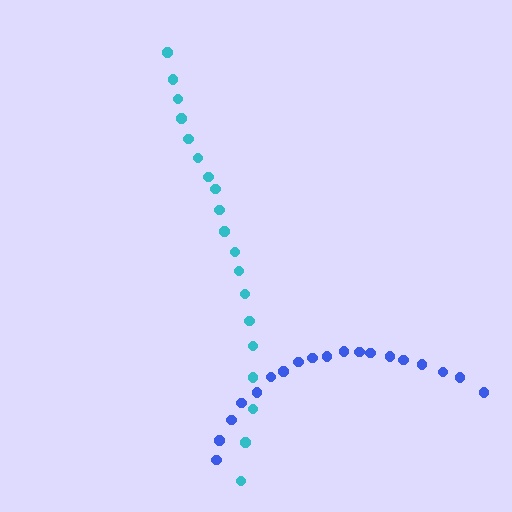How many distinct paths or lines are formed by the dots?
There are 2 distinct paths.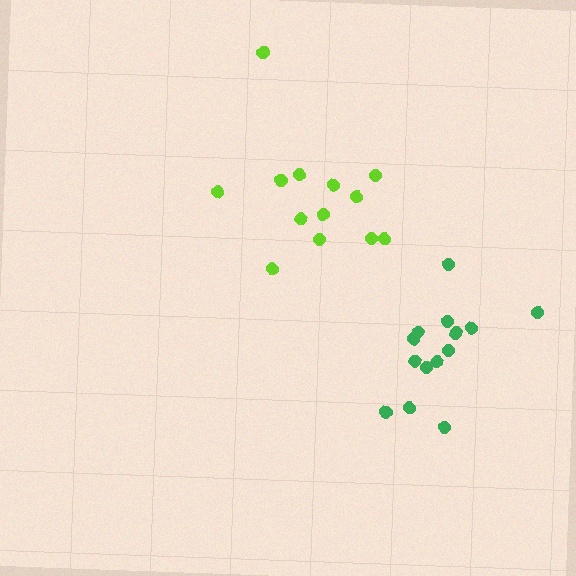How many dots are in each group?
Group 1: 13 dots, Group 2: 14 dots (27 total).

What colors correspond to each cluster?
The clusters are colored: lime, green.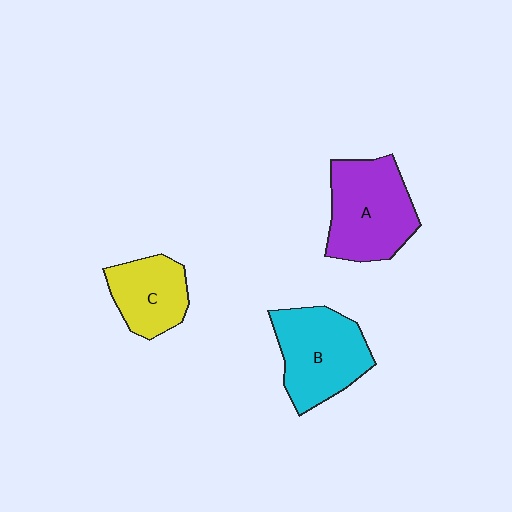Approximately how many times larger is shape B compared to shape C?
Approximately 1.4 times.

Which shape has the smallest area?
Shape C (yellow).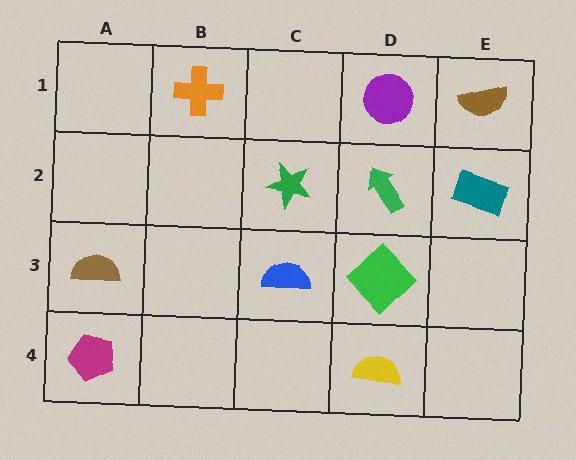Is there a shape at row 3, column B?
No, that cell is empty.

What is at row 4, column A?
A magenta pentagon.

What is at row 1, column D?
A purple circle.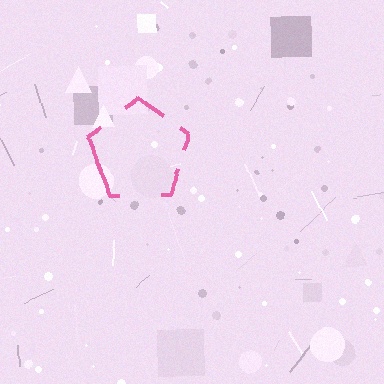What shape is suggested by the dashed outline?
The dashed outline suggests a pentagon.